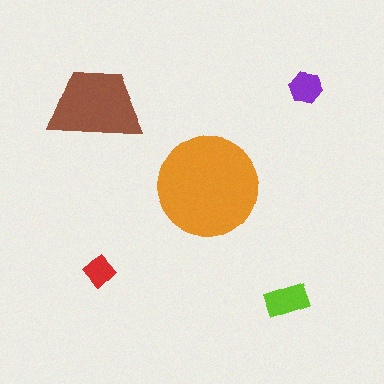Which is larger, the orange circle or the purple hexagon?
The orange circle.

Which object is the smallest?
The red diamond.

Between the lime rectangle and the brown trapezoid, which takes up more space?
The brown trapezoid.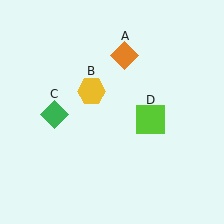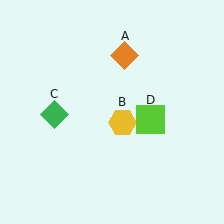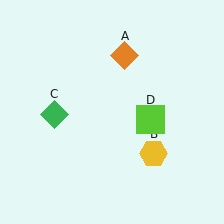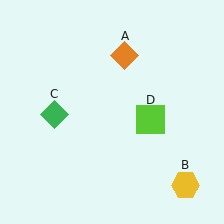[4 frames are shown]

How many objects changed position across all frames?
1 object changed position: yellow hexagon (object B).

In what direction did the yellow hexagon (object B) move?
The yellow hexagon (object B) moved down and to the right.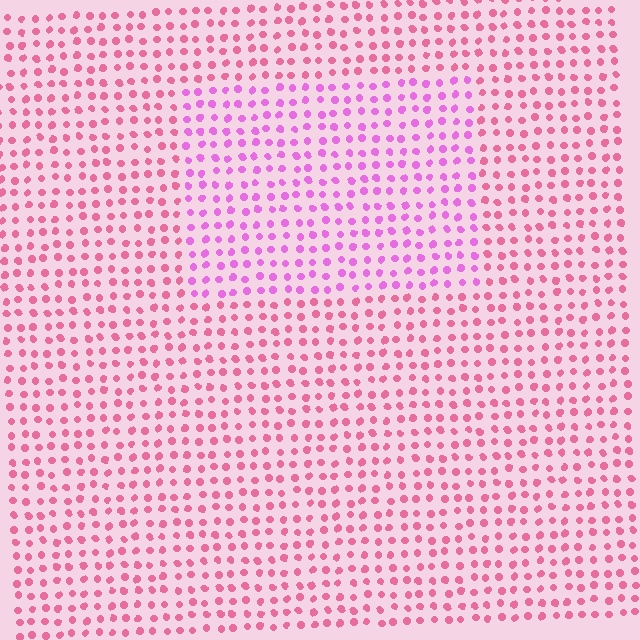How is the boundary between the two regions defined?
The boundary is defined purely by a slight shift in hue (about 34 degrees). Spacing, size, and orientation are identical on both sides.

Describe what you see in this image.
The image is filled with small pink elements in a uniform arrangement. A rectangle-shaped region is visible where the elements are tinted to a slightly different hue, forming a subtle color boundary.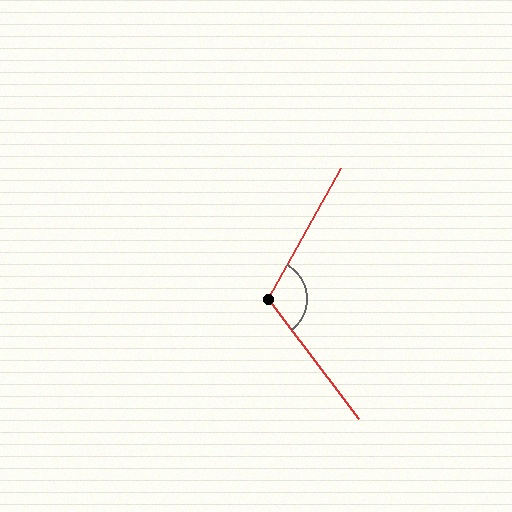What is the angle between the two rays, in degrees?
Approximately 114 degrees.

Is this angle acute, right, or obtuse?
It is obtuse.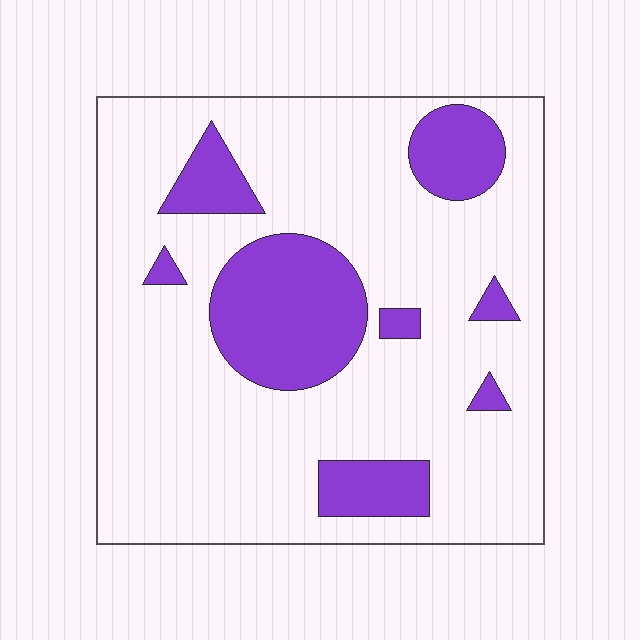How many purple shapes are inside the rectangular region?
8.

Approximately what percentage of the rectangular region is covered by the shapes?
Approximately 20%.